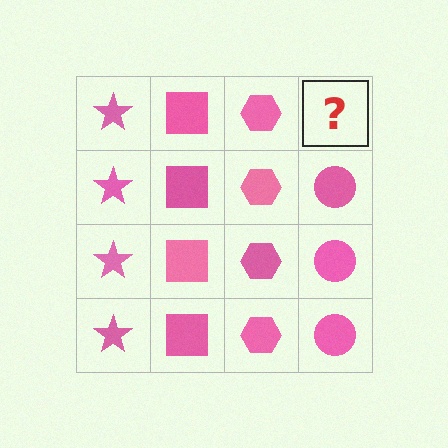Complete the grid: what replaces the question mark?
The question mark should be replaced with a pink circle.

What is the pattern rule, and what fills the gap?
The rule is that each column has a consistent shape. The gap should be filled with a pink circle.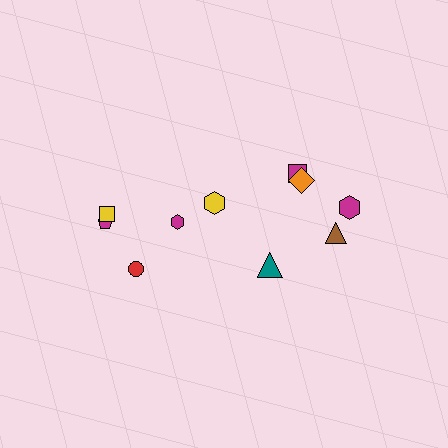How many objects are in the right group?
There are 6 objects.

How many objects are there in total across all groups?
There are 10 objects.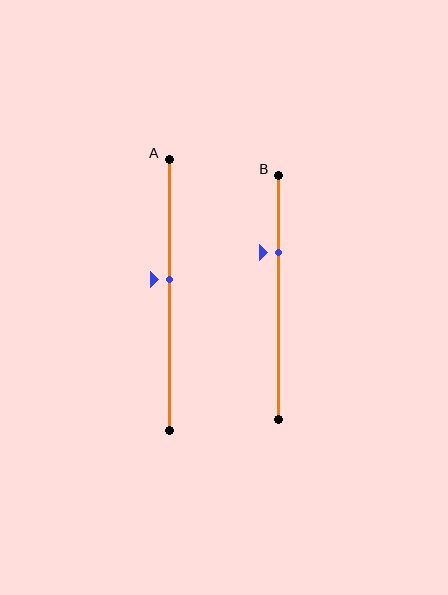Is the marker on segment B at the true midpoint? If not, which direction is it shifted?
No, the marker on segment B is shifted upward by about 19% of the segment length.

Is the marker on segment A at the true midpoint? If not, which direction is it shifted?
No, the marker on segment A is shifted upward by about 6% of the segment length.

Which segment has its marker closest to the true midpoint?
Segment A has its marker closest to the true midpoint.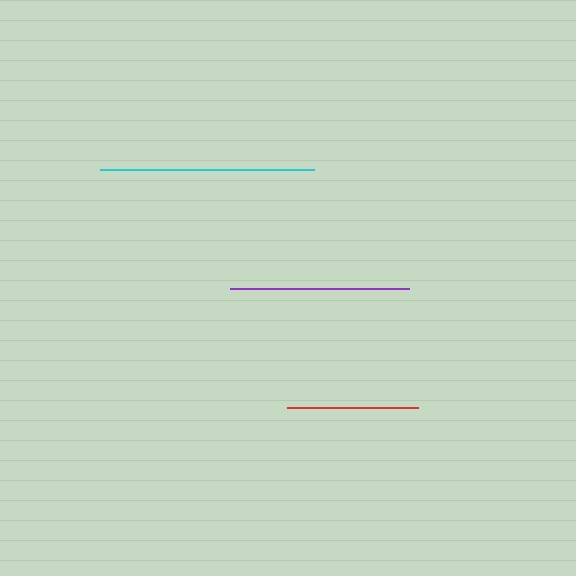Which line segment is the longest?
The cyan line is the longest at approximately 215 pixels.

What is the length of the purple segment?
The purple segment is approximately 179 pixels long.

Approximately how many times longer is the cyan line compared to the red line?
The cyan line is approximately 1.6 times the length of the red line.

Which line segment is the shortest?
The red line is the shortest at approximately 130 pixels.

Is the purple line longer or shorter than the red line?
The purple line is longer than the red line.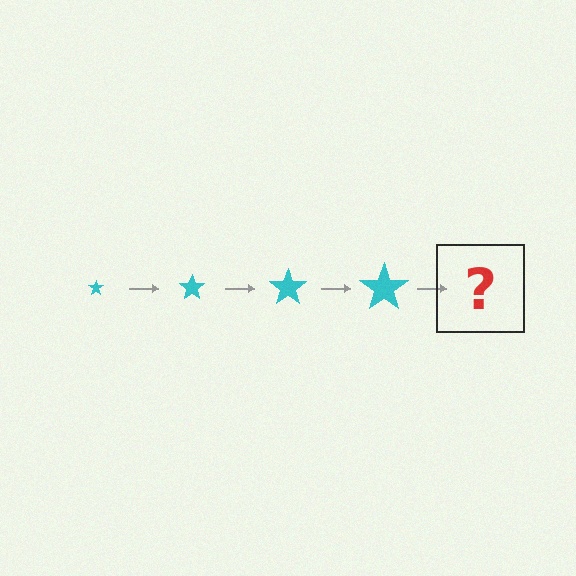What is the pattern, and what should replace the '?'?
The pattern is that the star gets progressively larger each step. The '?' should be a cyan star, larger than the previous one.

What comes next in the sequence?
The next element should be a cyan star, larger than the previous one.